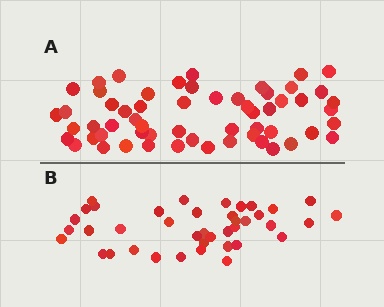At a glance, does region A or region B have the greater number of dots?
Region A (the top region) has more dots.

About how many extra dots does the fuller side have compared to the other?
Region A has approximately 20 more dots than region B.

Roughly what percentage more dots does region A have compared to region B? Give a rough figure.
About 45% more.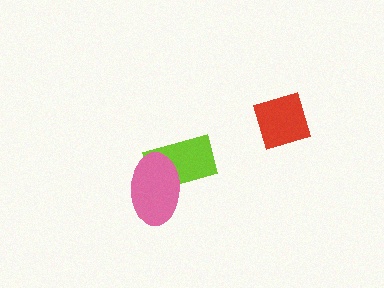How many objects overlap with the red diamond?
0 objects overlap with the red diamond.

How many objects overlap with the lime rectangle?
1 object overlaps with the lime rectangle.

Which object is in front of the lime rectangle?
The pink ellipse is in front of the lime rectangle.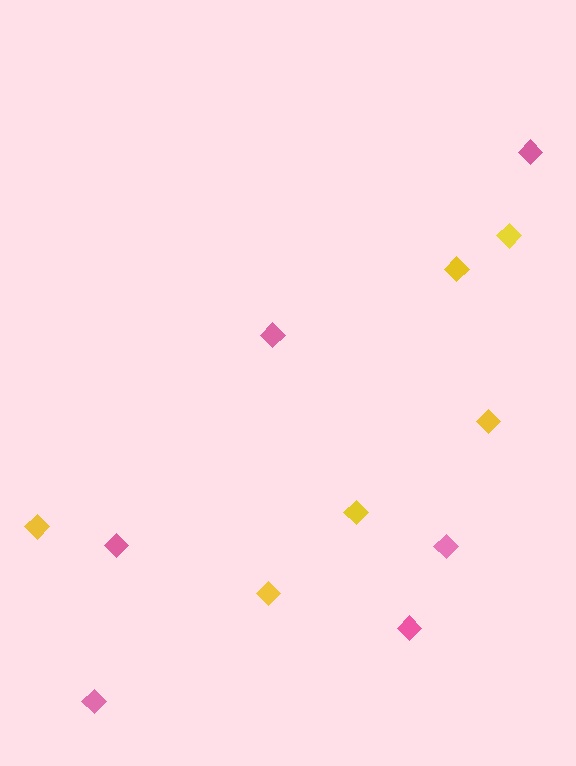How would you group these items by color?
There are 2 groups: one group of yellow diamonds (6) and one group of pink diamonds (6).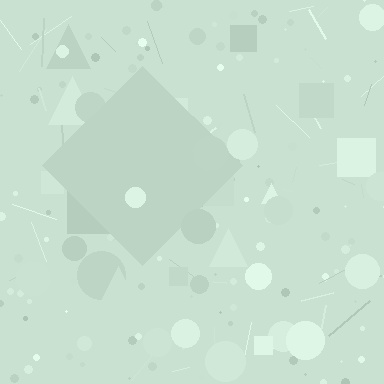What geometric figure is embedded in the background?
A diamond is embedded in the background.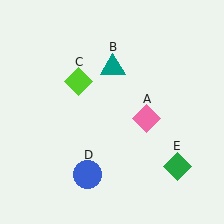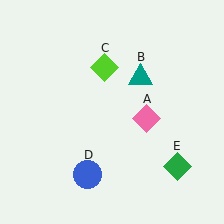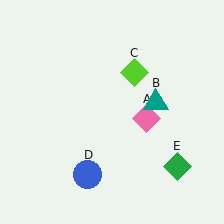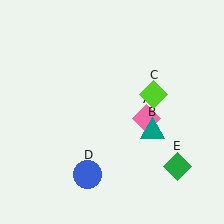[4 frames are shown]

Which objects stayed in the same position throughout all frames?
Pink diamond (object A) and blue circle (object D) and green diamond (object E) remained stationary.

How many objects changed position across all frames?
2 objects changed position: teal triangle (object B), lime diamond (object C).